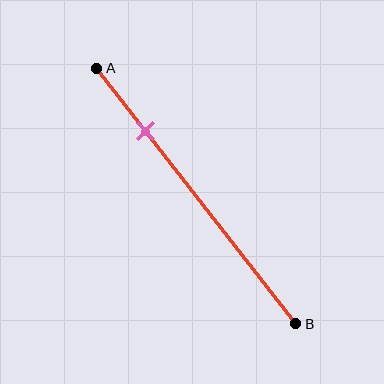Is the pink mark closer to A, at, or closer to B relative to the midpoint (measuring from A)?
The pink mark is closer to point A than the midpoint of segment AB.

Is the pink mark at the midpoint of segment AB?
No, the mark is at about 25% from A, not at the 50% midpoint.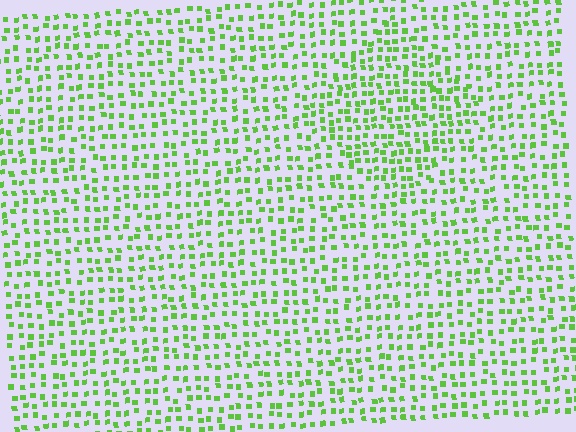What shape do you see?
I see a diamond.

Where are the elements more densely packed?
The elements are more densely packed inside the diamond boundary.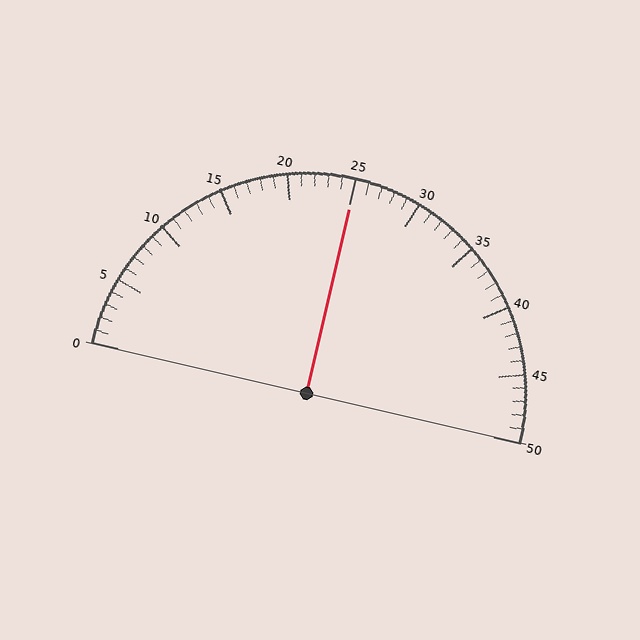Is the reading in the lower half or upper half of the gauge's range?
The reading is in the upper half of the range (0 to 50).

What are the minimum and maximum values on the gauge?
The gauge ranges from 0 to 50.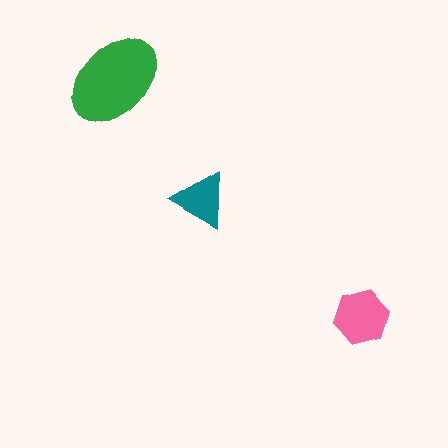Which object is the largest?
The green ellipse.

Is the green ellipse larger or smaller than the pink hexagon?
Larger.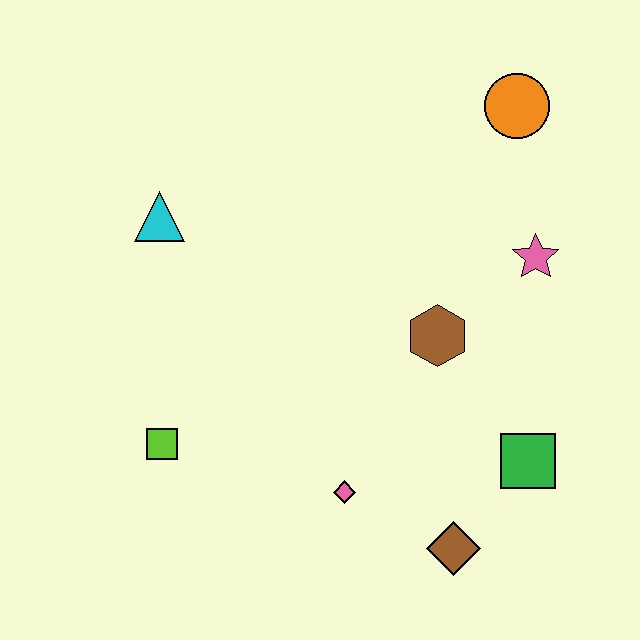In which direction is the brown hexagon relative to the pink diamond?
The brown hexagon is above the pink diamond.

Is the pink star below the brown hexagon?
No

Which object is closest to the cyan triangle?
The lime square is closest to the cyan triangle.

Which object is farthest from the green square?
The cyan triangle is farthest from the green square.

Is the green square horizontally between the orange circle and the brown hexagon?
No